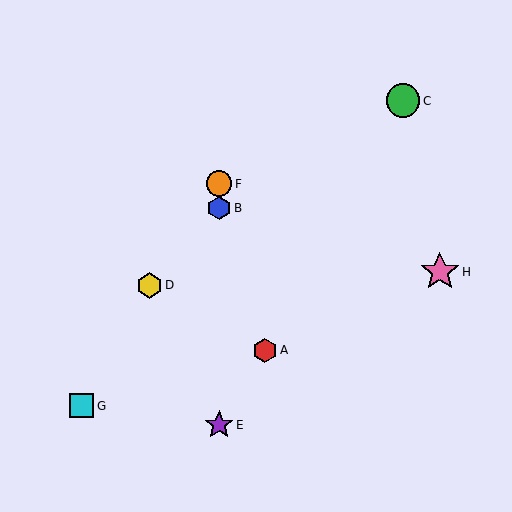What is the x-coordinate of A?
Object A is at x≈265.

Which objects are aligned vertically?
Objects B, E, F are aligned vertically.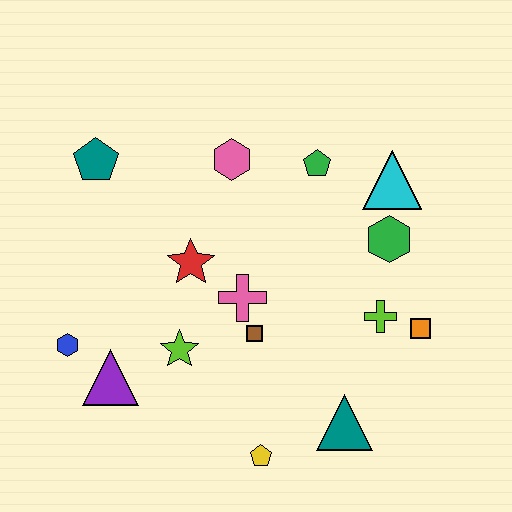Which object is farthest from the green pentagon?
The blue hexagon is farthest from the green pentagon.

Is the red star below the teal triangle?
No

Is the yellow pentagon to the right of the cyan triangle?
No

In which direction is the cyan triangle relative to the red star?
The cyan triangle is to the right of the red star.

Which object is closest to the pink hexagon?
The green pentagon is closest to the pink hexagon.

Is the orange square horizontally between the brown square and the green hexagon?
No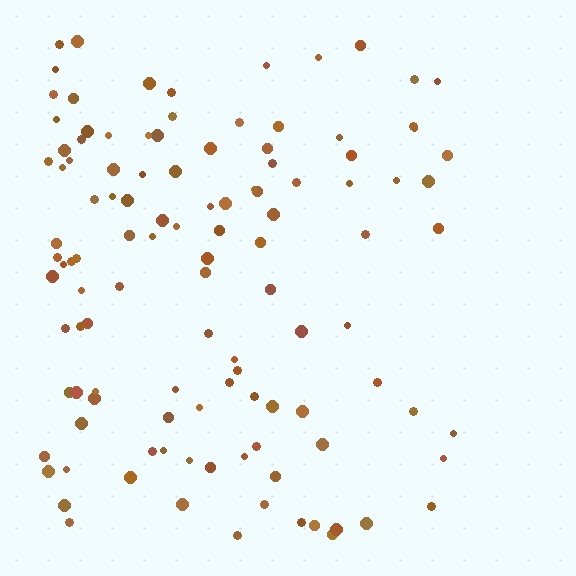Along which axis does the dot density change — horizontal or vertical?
Horizontal.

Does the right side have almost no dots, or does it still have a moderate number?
Still a moderate number, just noticeably fewer than the left.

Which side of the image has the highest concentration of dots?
The left.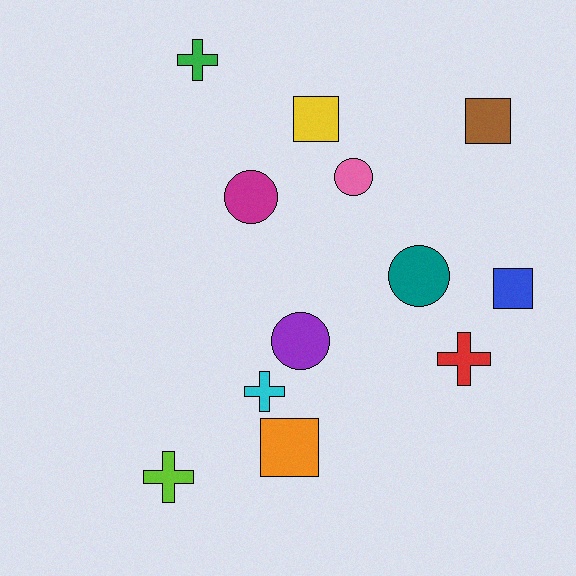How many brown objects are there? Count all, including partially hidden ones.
There is 1 brown object.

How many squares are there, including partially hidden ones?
There are 4 squares.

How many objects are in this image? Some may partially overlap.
There are 12 objects.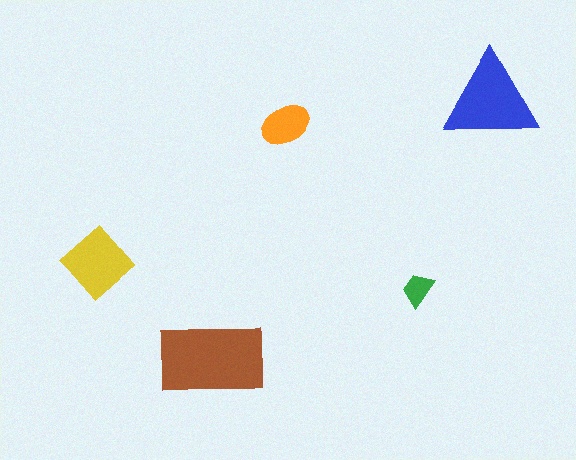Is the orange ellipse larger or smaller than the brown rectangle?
Smaller.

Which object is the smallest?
The green trapezoid.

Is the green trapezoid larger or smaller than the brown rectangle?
Smaller.